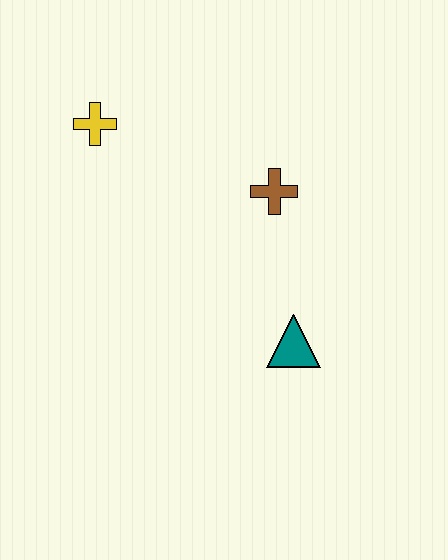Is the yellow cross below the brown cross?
No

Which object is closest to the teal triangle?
The brown cross is closest to the teal triangle.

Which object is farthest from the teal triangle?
The yellow cross is farthest from the teal triangle.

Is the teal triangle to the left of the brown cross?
No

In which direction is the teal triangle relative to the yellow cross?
The teal triangle is below the yellow cross.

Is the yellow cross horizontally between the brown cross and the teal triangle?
No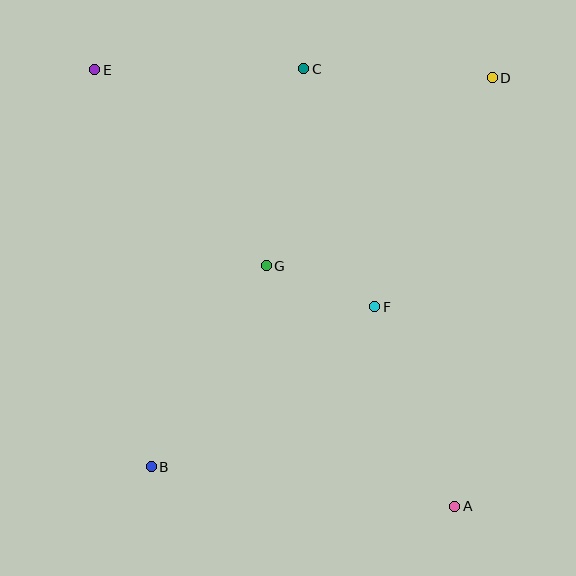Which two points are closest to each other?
Points F and G are closest to each other.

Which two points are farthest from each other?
Points A and E are farthest from each other.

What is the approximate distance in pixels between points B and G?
The distance between B and G is approximately 232 pixels.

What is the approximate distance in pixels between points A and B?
The distance between A and B is approximately 306 pixels.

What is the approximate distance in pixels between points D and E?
The distance between D and E is approximately 398 pixels.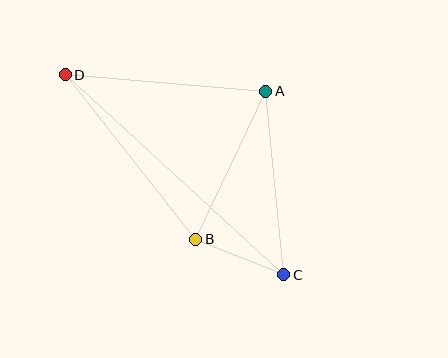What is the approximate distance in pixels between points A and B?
The distance between A and B is approximately 163 pixels.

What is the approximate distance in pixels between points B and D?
The distance between B and D is approximately 210 pixels.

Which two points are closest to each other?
Points B and C are closest to each other.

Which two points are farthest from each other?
Points C and D are farthest from each other.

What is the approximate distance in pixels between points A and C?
The distance between A and C is approximately 184 pixels.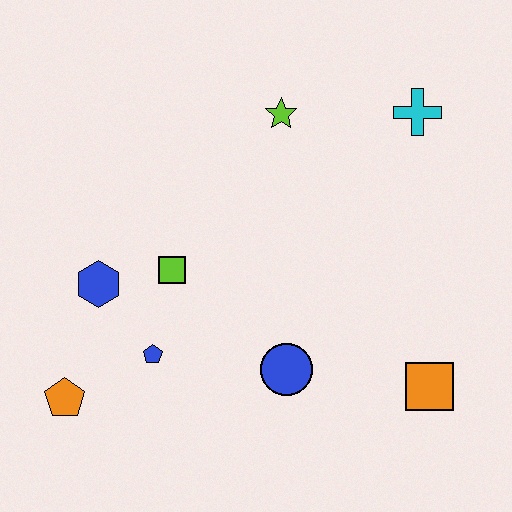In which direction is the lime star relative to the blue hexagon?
The lime star is to the right of the blue hexagon.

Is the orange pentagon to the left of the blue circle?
Yes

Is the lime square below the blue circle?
No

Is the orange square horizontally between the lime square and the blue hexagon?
No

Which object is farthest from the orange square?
The orange pentagon is farthest from the orange square.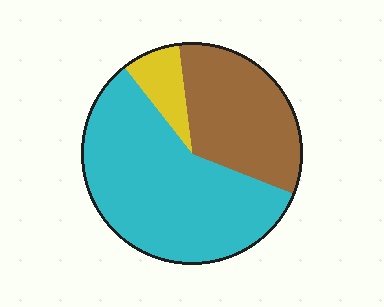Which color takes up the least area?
Yellow, at roughly 10%.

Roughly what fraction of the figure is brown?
Brown covers about 35% of the figure.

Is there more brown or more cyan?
Cyan.